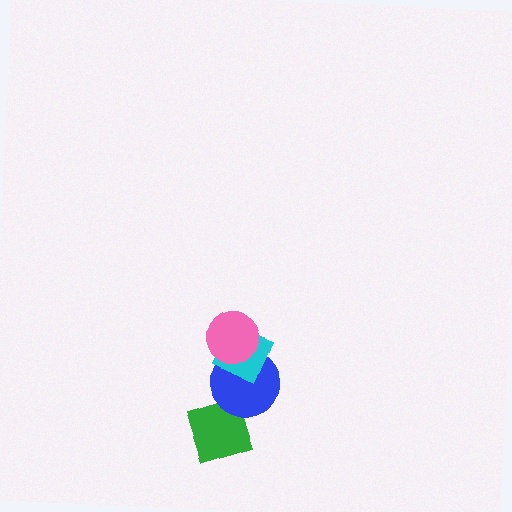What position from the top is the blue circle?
The blue circle is 3rd from the top.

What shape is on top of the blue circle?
The cyan diamond is on top of the blue circle.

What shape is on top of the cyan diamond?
The pink circle is on top of the cyan diamond.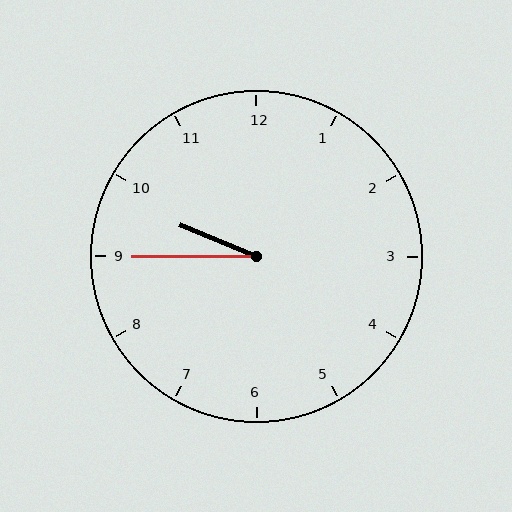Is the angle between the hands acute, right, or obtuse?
It is acute.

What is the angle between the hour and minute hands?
Approximately 22 degrees.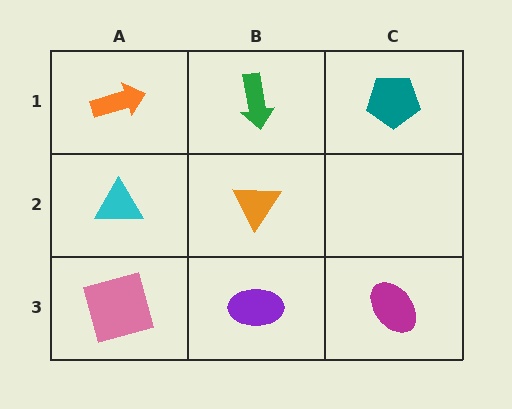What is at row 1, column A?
An orange arrow.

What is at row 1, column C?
A teal pentagon.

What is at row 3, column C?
A magenta ellipse.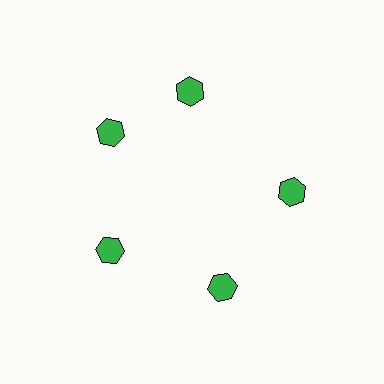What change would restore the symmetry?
The symmetry would be restored by rotating it back into even spacing with its neighbors so that all 5 hexagons sit at equal angles and equal distance from the center.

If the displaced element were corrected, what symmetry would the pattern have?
It would have 5-fold rotational symmetry — the pattern would map onto itself every 72 degrees.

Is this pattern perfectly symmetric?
No. The 5 green hexagons are arranged in a ring, but one element near the 1 o'clock position is rotated out of alignment along the ring, breaking the 5-fold rotational symmetry.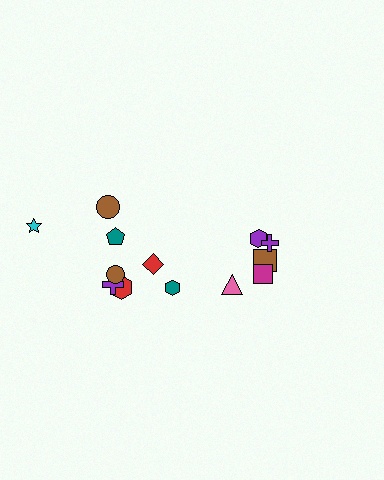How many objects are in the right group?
There are 5 objects.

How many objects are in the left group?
There are 8 objects.